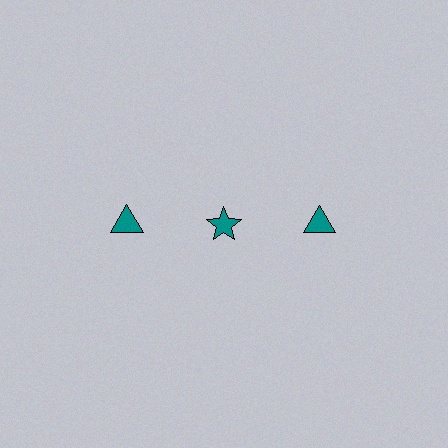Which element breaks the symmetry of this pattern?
The teal star in the top row, second from left column breaks the symmetry. All other shapes are teal triangles.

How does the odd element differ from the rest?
It has a different shape: star instead of triangle.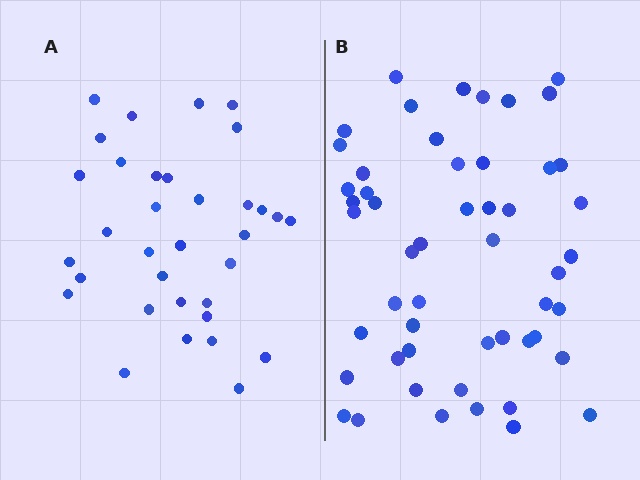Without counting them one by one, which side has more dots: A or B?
Region B (the right region) has more dots.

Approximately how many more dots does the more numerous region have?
Region B has approximately 20 more dots than region A.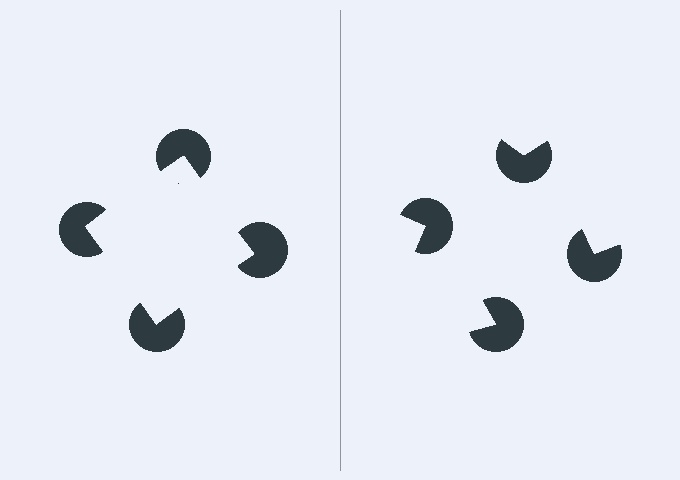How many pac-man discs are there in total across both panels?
8 — 4 on each side.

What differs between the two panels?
The pac-man discs are positioned identically on both sides; only the wedge orientations differ. On the left they align to a square; on the right they are misaligned.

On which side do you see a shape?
An illusory square appears on the left side. On the right side the wedge cuts are rotated, so no coherent shape forms.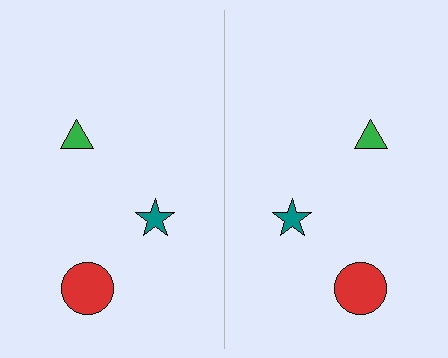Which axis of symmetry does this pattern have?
The pattern has a vertical axis of symmetry running through the center of the image.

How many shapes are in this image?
There are 6 shapes in this image.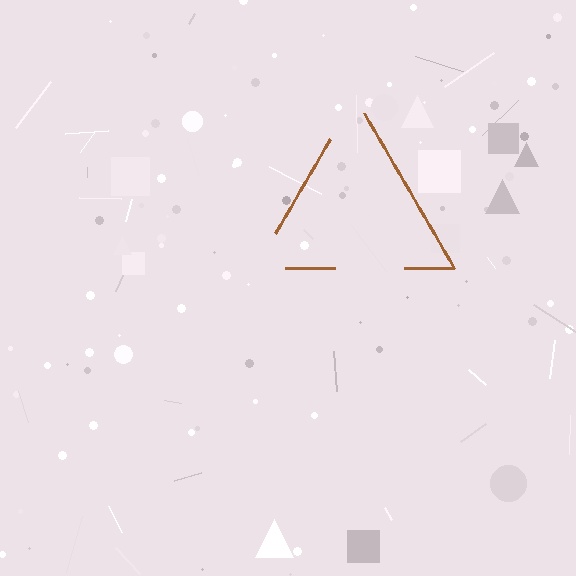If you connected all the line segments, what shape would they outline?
They would outline a triangle.